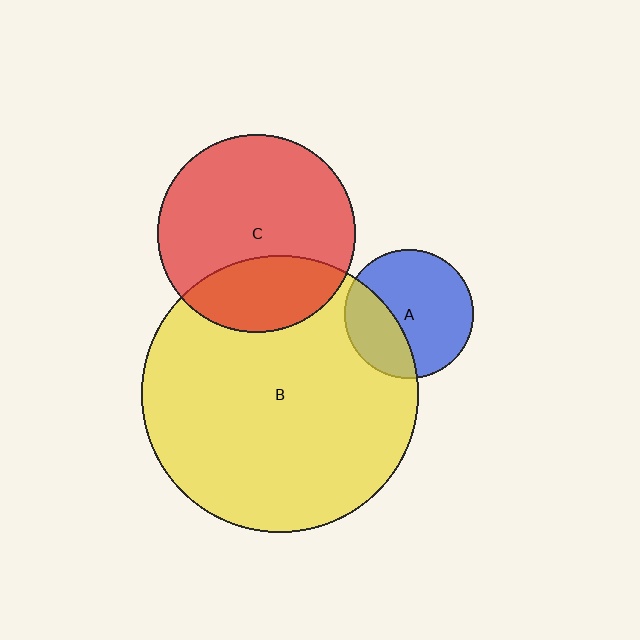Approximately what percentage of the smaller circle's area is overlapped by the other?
Approximately 30%.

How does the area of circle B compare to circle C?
Approximately 2.0 times.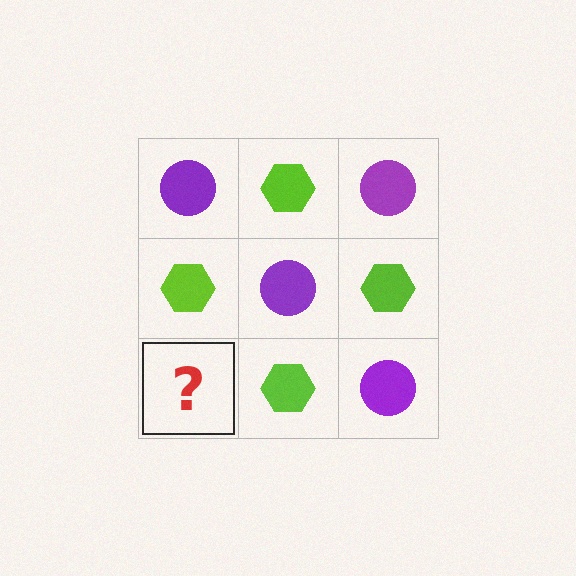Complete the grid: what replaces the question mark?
The question mark should be replaced with a purple circle.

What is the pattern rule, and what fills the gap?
The rule is that it alternates purple circle and lime hexagon in a checkerboard pattern. The gap should be filled with a purple circle.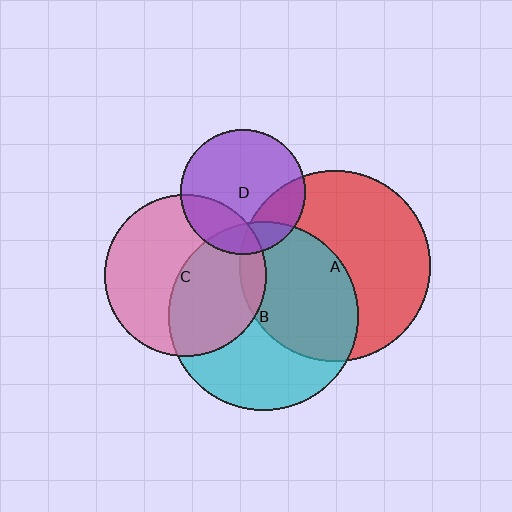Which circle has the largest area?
Circle A (red).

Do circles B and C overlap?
Yes.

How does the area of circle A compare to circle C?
Approximately 1.4 times.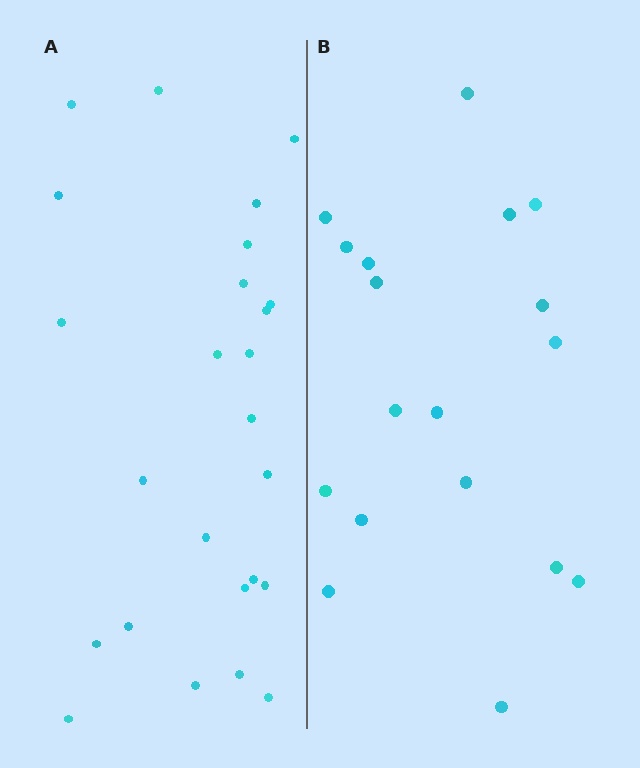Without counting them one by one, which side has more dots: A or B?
Region A (the left region) has more dots.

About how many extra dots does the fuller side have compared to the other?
Region A has roughly 8 or so more dots than region B.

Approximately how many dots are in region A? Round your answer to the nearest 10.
About 20 dots. (The exact count is 25, which rounds to 20.)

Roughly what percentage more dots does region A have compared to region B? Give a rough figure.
About 40% more.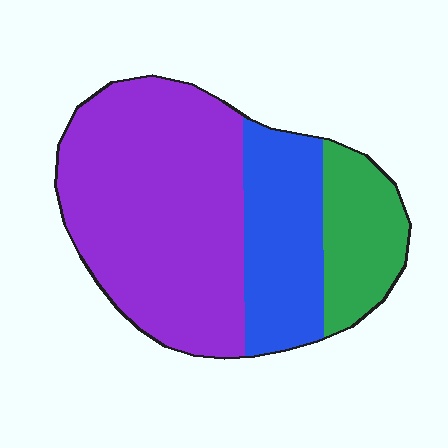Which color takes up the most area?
Purple, at roughly 60%.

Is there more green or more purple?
Purple.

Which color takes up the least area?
Green, at roughly 15%.